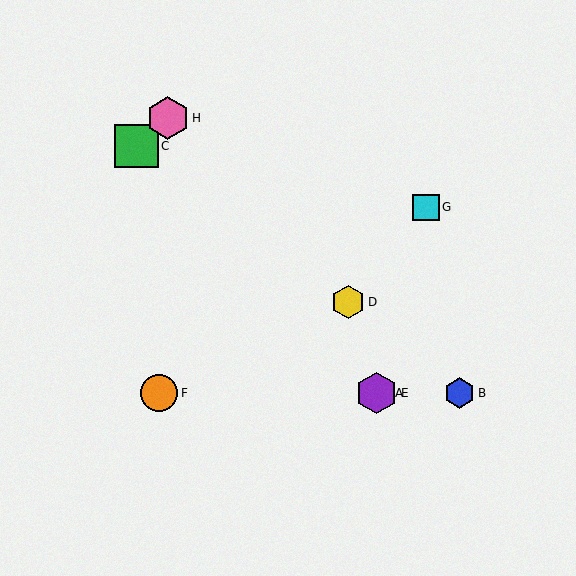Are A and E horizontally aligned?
Yes, both are at y≈393.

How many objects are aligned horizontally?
4 objects (A, B, E, F) are aligned horizontally.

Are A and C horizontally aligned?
No, A is at y≈393 and C is at y≈146.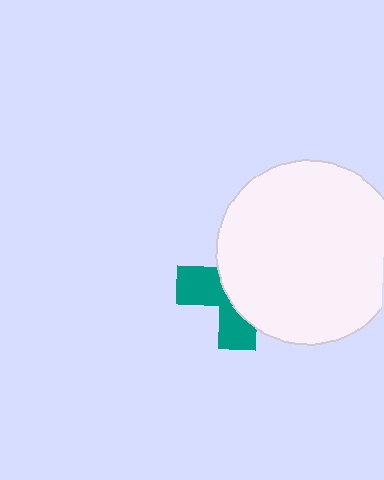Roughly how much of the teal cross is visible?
A small part of it is visible (roughly 39%).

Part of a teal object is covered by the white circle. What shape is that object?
It is a cross.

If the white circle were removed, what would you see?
You would see the complete teal cross.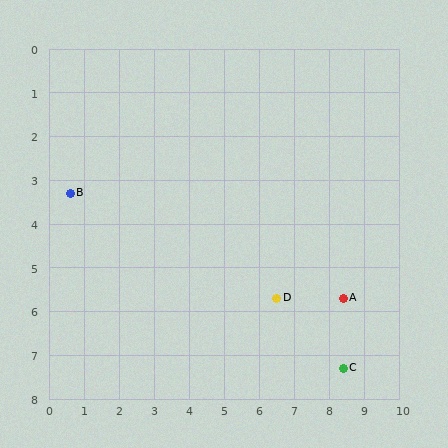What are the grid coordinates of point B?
Point B is at approximately (0.6, 3.3).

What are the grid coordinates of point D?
Point D is at approximately (6.5, 5.7).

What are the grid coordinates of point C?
Point C is at approximately (8.4, 7.3).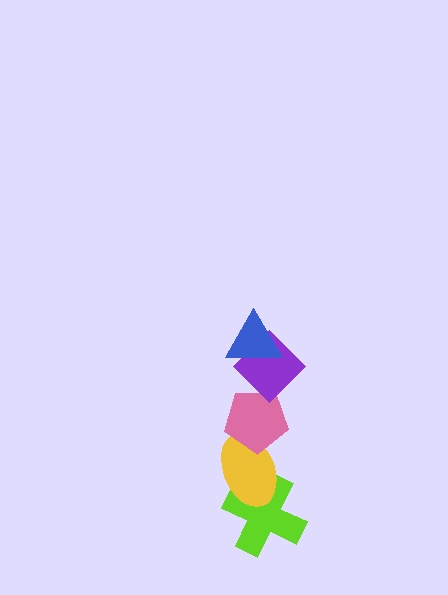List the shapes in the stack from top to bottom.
From top to bottom: the blue triangle, the purple diamond, the pink pentagon, the yellow ellipse, the lime cross.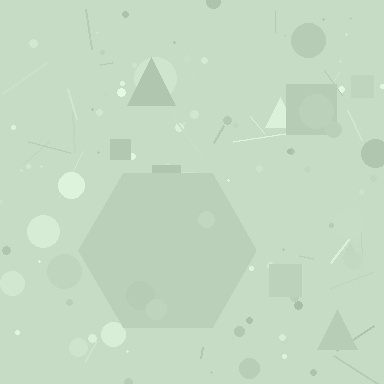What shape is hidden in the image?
A hexagon is hidden in the image.